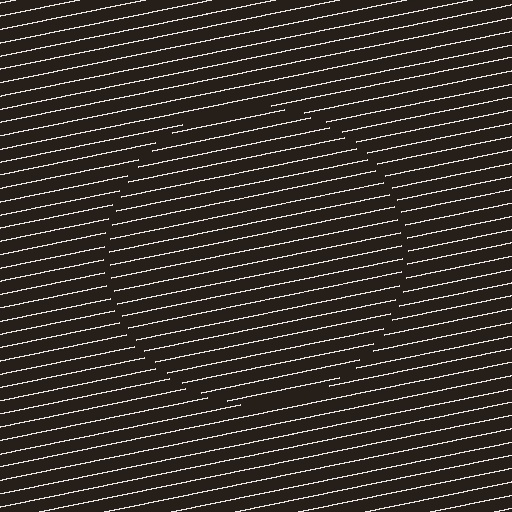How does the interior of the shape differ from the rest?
The interior of the shape contains the same grating, shifted by half a period — the contour is defined by the phase discontinuity where line-ends from the inner and outer gratings abut.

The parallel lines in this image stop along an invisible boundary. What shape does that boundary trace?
An illusory circle. The interior of the shape contains the same grating, shifted by half a period — the contour is defined by the phase discontinuity where line-ends from the inner and outer gratings abut.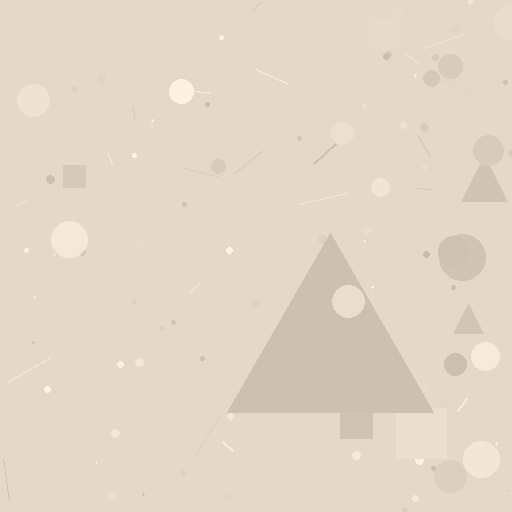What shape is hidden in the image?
A triangle is hidden in the image.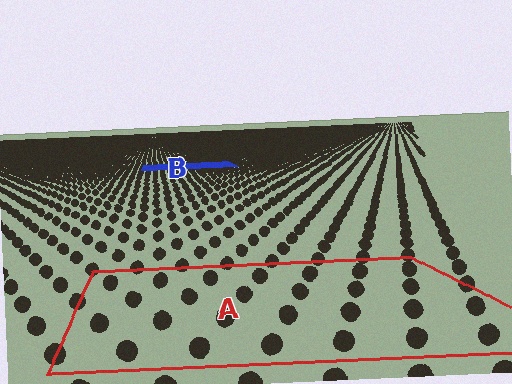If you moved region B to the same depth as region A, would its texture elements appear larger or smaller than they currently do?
They would appear larger. At a closer depth, the same texture elements are projected at a bigger on-screen size.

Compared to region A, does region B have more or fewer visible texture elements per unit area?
Region B has more texture elements per unit area — they are packed more densely because it is farther away.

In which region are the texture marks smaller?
The texture marks are smaller in region B, because it is farther away.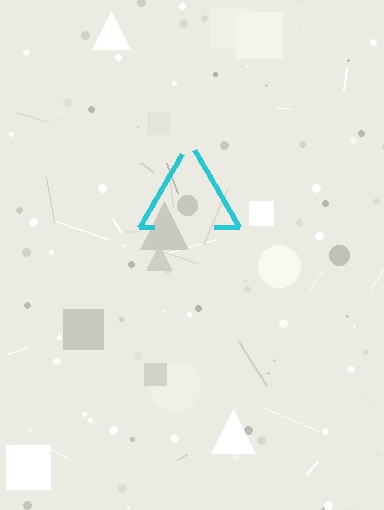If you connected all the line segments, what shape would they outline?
They would outline a triangle.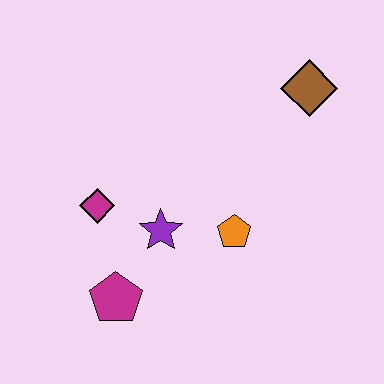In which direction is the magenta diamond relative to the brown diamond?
The magenta diamond is to the left of the brown diamond.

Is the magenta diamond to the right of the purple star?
No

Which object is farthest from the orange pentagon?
The brown diamond is farthest from the orange pentagon.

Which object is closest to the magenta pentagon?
The purple star is closest to the magenta pentagon.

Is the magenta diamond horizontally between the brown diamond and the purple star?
No